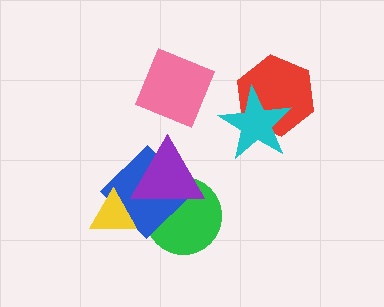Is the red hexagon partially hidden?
Yes, it is partially covered by another shape.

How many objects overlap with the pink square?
0 objects overlap with the pink square.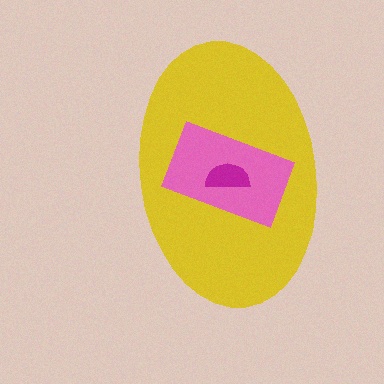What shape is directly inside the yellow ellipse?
The pink rectangle.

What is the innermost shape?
The magenta semicircle.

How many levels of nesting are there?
3.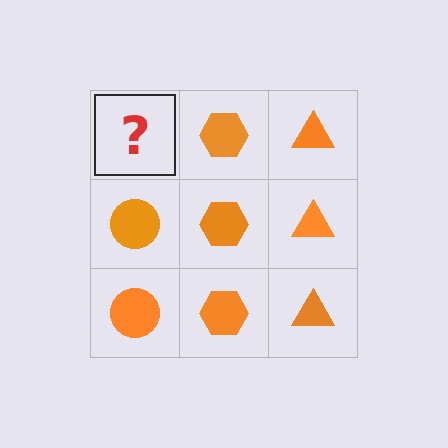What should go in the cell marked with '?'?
The missing cell should contain an orange circle.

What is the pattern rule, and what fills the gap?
The rule is that each column has a consistent shape. The gap should be filled with an orange circle.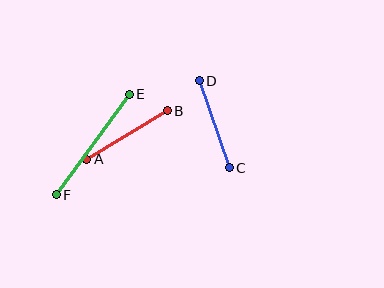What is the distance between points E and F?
The distance is approximately 124 pixels.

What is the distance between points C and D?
The distance is approximately 92 pixels.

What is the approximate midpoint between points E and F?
The midpoint is at approximately (93, 145) pixels.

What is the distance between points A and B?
The distance is approximately 94 pixels.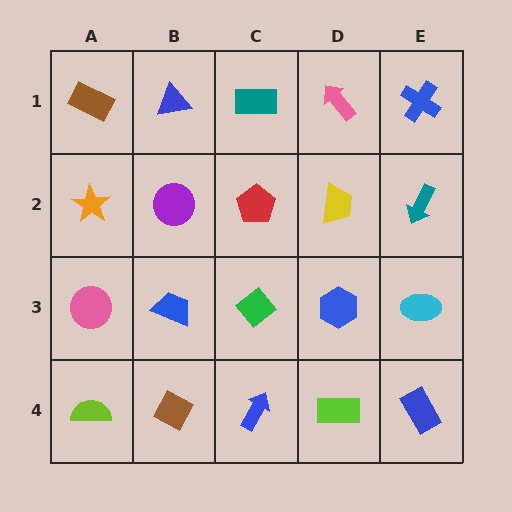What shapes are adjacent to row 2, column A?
A brown rectangle (row 1, column A), a pink circle (row 3, column A), a purple circle (row 2, column B).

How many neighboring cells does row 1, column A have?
2.